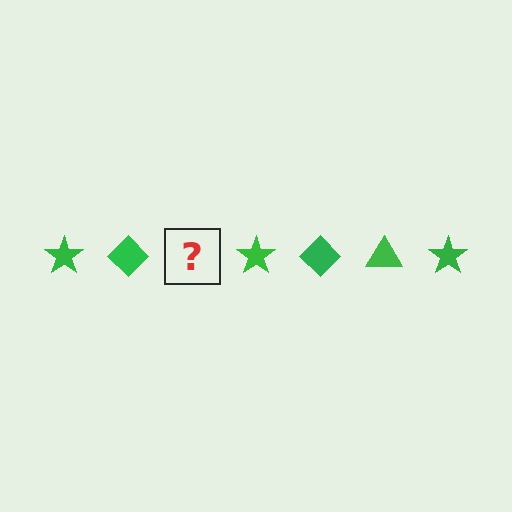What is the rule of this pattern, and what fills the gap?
The rule is that the pattern cycles through star, diamond, triangle shapes in green. The gap should be filled with a green triangle.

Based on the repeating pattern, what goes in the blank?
The blank should be a green triangle.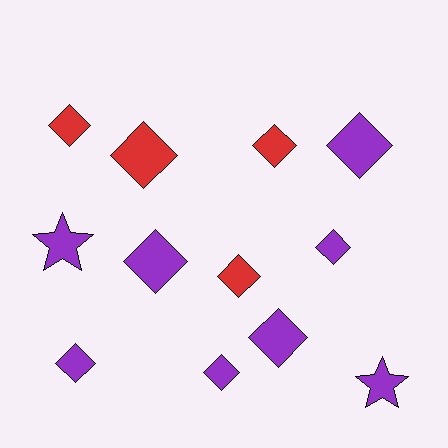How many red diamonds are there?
There are 4 red diamonds.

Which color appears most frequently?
Purple, with 8 objects.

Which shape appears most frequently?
Diamond, with 10 objects.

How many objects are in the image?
There are 12 objects.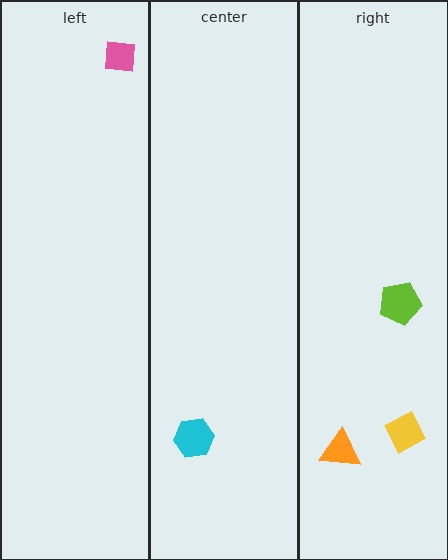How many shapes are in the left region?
1.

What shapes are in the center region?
The cyan hexagon.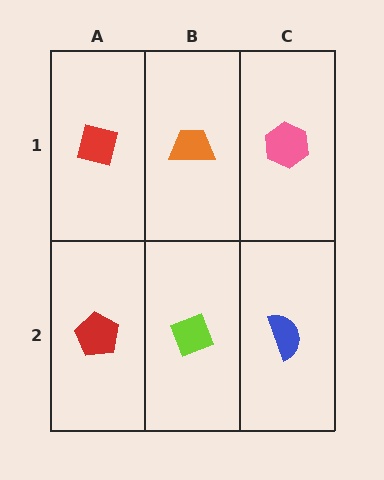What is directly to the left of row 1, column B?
A red square.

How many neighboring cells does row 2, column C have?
2.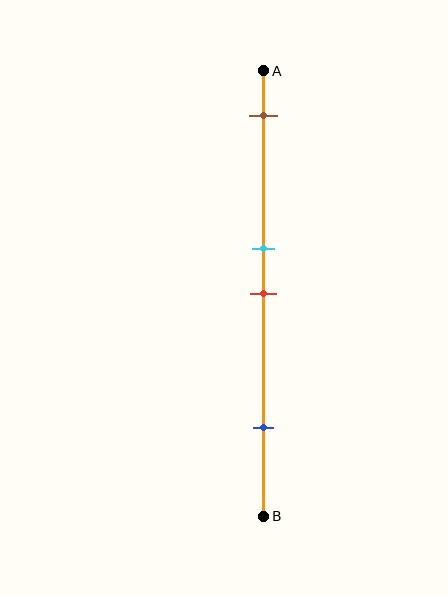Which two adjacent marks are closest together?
The cyan and red marks are the closest adjacent pair.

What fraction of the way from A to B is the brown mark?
The brown mark is approximately 10% (0.1) of the way from A to B.